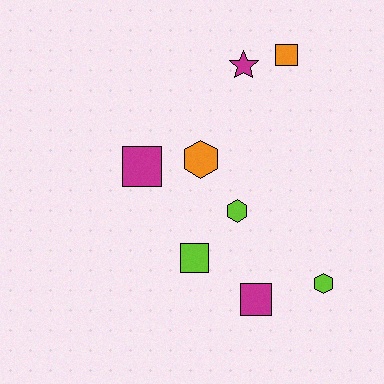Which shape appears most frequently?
Square, with 4 objects.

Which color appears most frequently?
Lime, with 3 objects.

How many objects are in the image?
There are 8 objects.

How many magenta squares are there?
There are 2 magenta squares.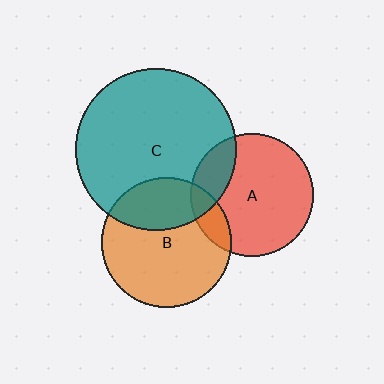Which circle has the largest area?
Circle C (teal).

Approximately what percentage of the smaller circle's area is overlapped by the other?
Approximately 30%.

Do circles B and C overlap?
Yes.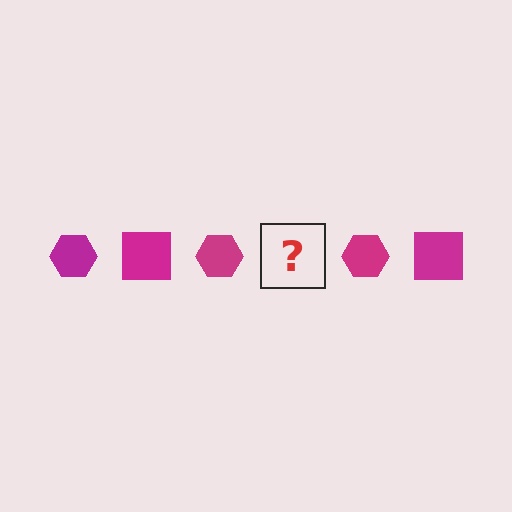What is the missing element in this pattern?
The missing element is a magenta square.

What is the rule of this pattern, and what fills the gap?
The rule is that the pattern cycles through hexagon, square shapes in magenta. The gap should be filled with a magenta square.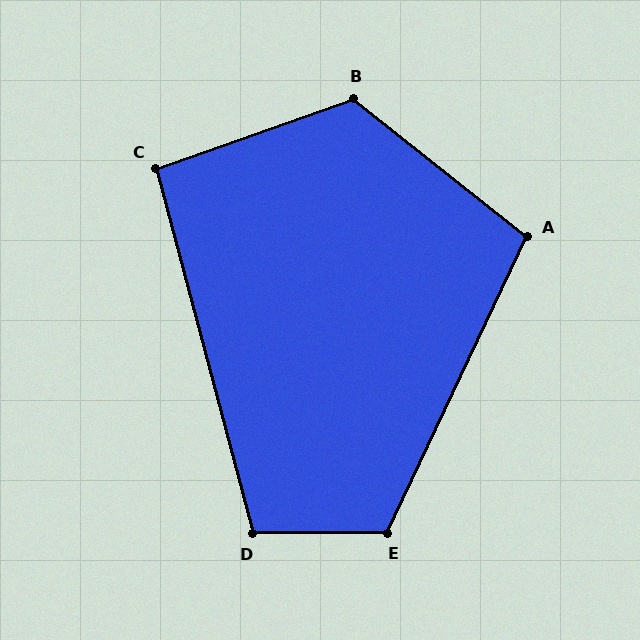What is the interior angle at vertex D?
Approximately 105 degrees (obtuse).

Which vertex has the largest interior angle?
B, at approximately 122 degrees.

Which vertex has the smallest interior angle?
C, at approximately 94 degrees.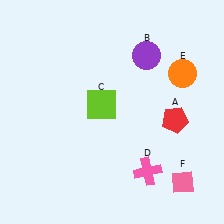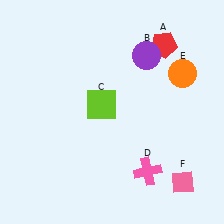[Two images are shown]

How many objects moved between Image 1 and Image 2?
1 object moved between the two images.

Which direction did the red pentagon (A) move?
The red pentagon (A) moved up.